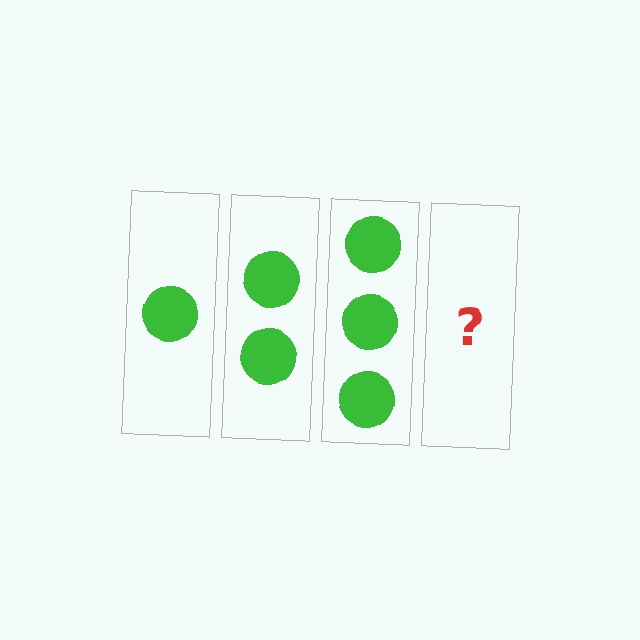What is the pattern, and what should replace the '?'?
The pattern is that each step adds one more circle. The '?' should be 4 circles.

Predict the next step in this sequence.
The next step is 4 circles.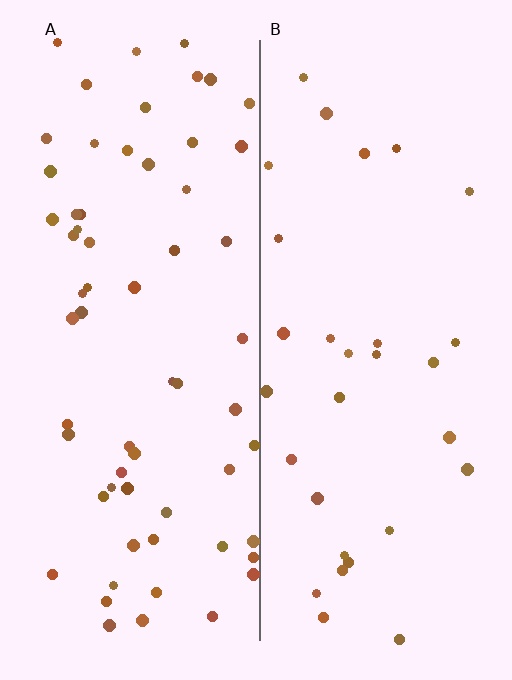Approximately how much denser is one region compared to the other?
Approximately 2.1× — region A over region B.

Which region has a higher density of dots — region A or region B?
A (the left).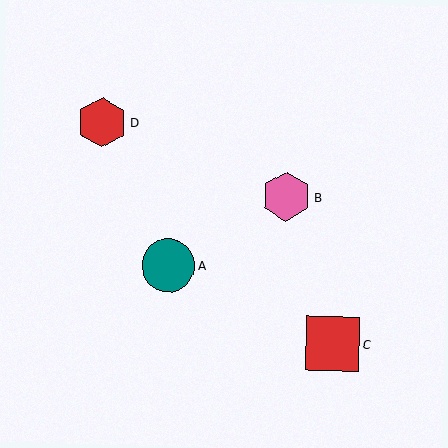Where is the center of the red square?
The center of the red square is at (332, 344).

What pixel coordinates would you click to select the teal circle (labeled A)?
Click at (169, 265) to select the teal circle A.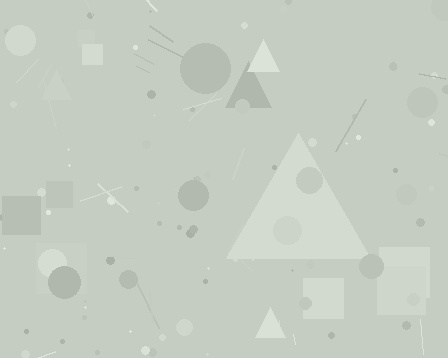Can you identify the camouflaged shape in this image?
The camouflaged shape is a triangle.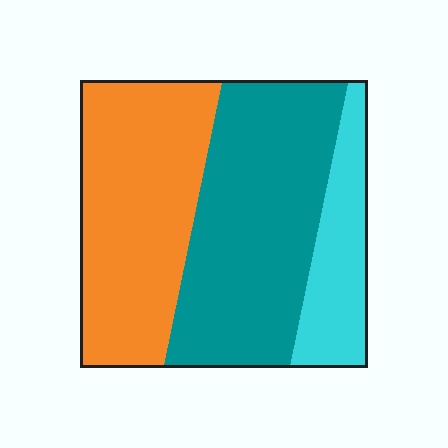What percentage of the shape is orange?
Orange takes up between a third and a half of the shape.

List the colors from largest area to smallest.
From largest to smallest: teal, orange, cyan.